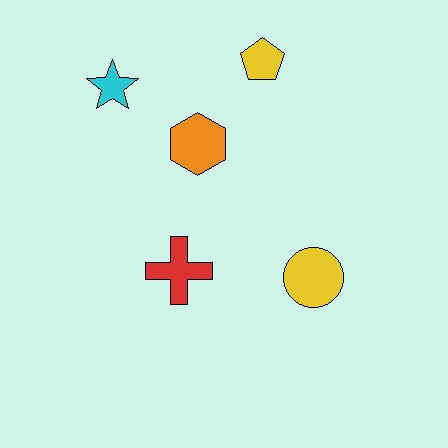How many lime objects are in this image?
There are no lime objects.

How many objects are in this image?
There are 5 objects.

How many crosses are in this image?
There is 1 cross.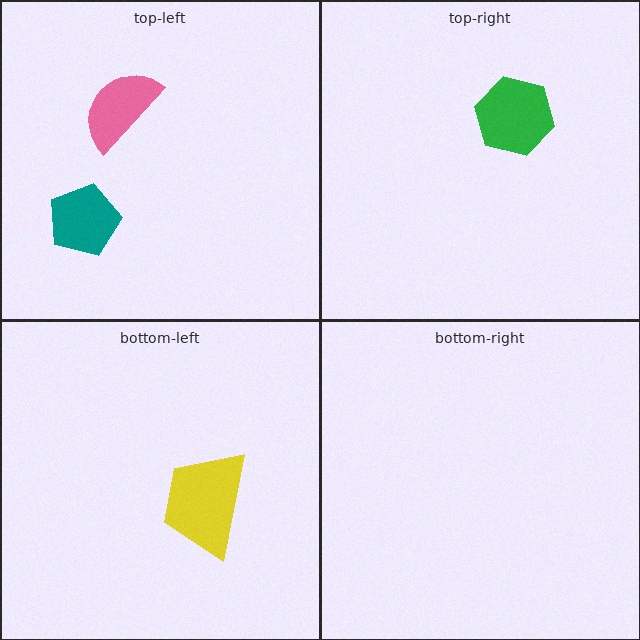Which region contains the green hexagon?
The top-right region.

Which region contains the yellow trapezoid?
The bottom-left region.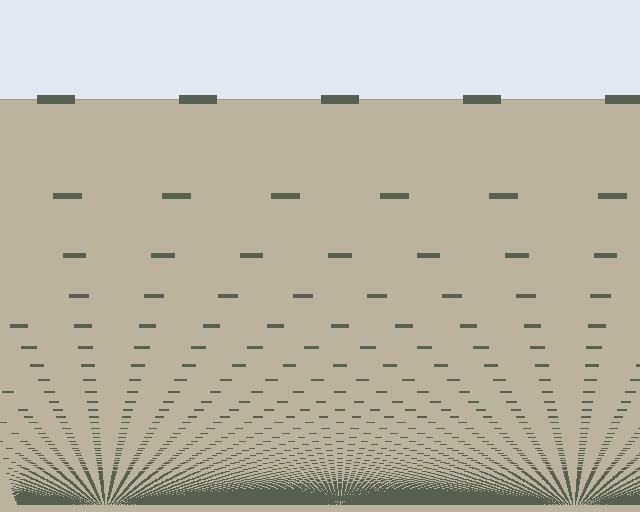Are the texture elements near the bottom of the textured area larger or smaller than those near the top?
Smaller. The gradient is inverted — elements near the bottom are smaller and denser.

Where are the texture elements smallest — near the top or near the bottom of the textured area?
Near the bottom.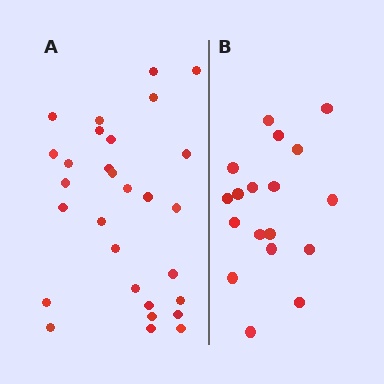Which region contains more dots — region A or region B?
Region A (the left region) has more dots.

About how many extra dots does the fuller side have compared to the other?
Region A has roughly 12 or so more dots than region B.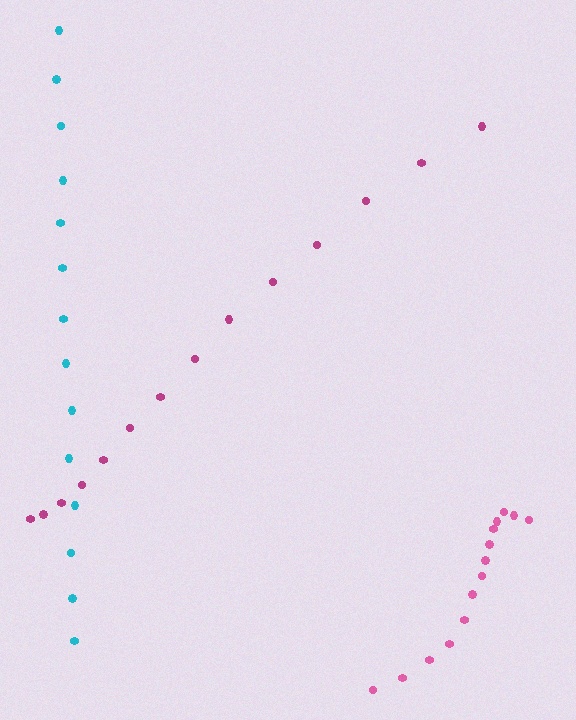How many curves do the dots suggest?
There are 3 distinct paths.